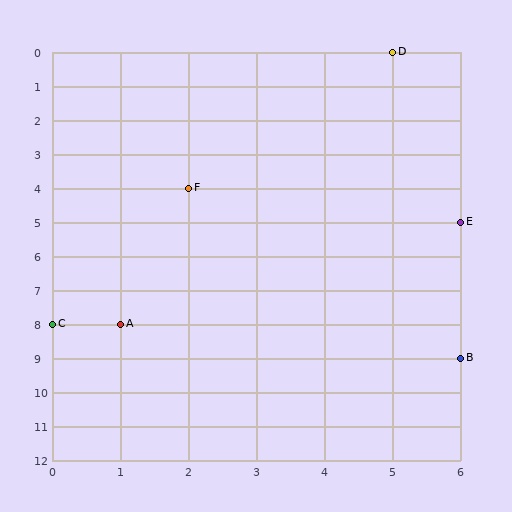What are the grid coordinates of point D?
Point D is at grid coordinates (5, 0).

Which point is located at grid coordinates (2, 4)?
Point F is at (2, 4).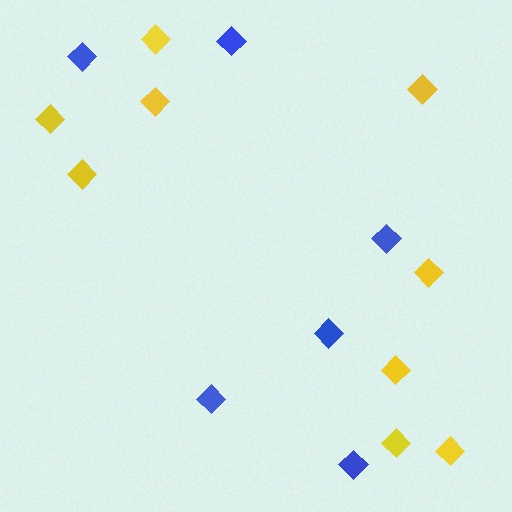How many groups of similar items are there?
There are 2 groups: one group of yellow diamonds (9) and one group of blue diamonds (6).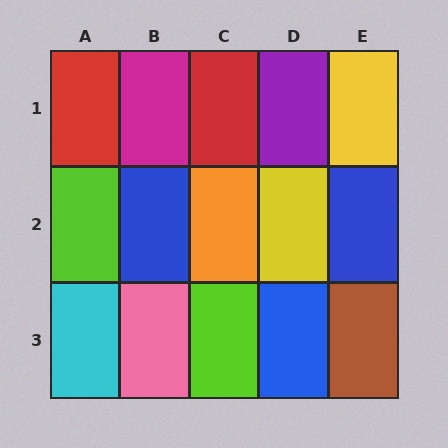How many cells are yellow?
2 cells are yellow.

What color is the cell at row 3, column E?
Brown.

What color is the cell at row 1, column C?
Red.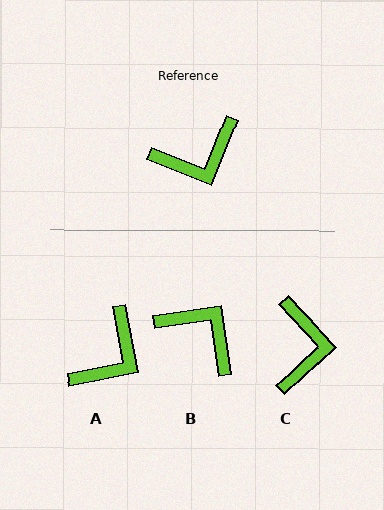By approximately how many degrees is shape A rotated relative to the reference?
Approximately 33 degrees counter-clockwise.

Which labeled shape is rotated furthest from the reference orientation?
B, about 120 degrees away.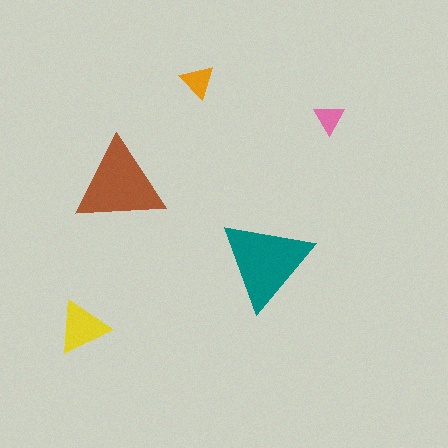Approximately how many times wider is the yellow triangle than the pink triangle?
About 2 times wider.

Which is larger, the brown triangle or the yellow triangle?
The brown one.